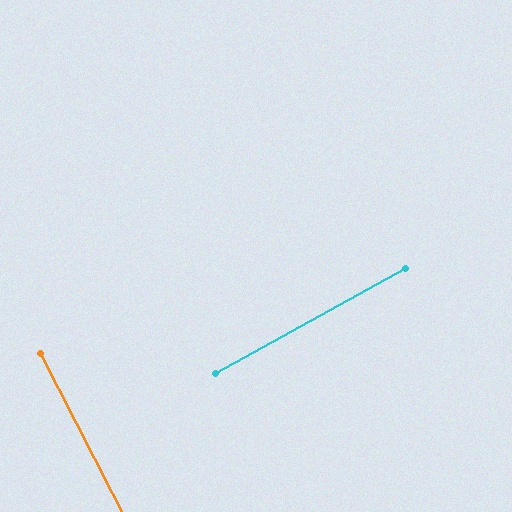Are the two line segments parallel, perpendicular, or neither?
Perpendicular — they meet at approximately 88°.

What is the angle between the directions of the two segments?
Approximately 88 degrees.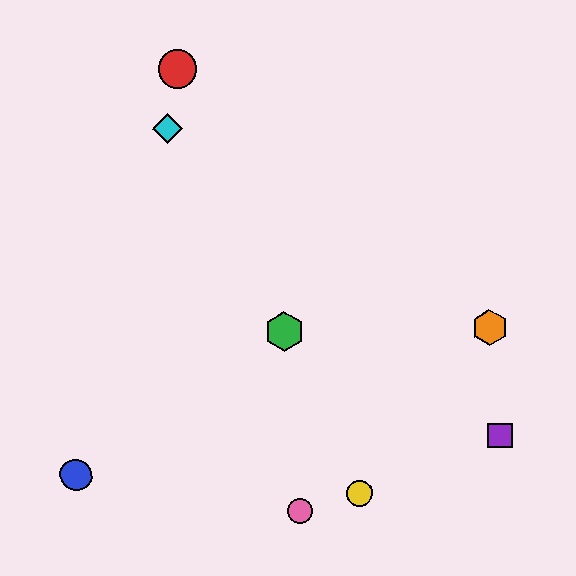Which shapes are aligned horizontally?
The green hexagon, the orange hexagon are aligned horizontally.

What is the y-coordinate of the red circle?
The red circle is at y≈69.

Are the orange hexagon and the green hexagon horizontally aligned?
Yes, both are at y≈328.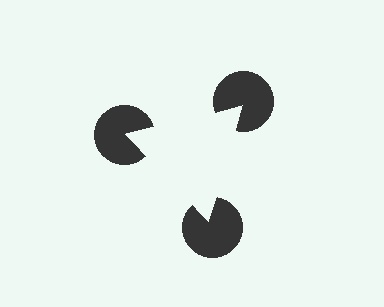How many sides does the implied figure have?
3 sides.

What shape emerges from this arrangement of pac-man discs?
An illusory triangle — its edges are inferred from the aligned wedge cuts in the pac-man discs, not physically drawn.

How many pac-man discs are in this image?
There are 3 — one at each vertex of the illusory triangle.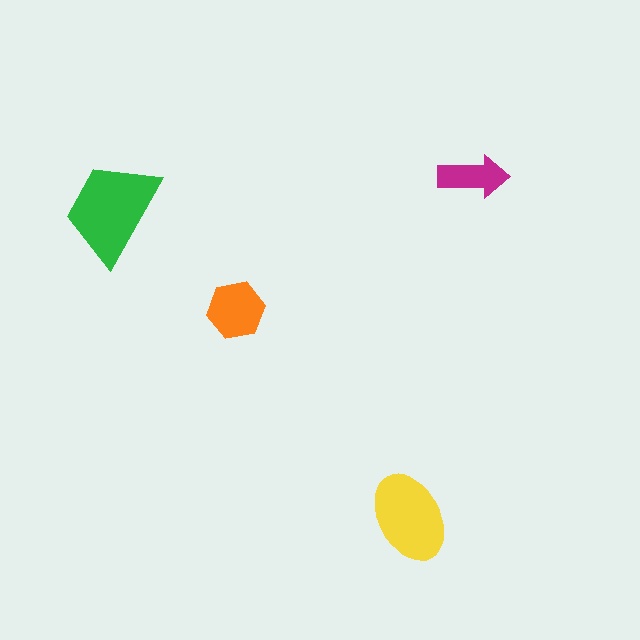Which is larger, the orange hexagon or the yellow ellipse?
The yellow ellipse.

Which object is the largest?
The green trapezoid.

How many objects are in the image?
There are 4 objects in the image.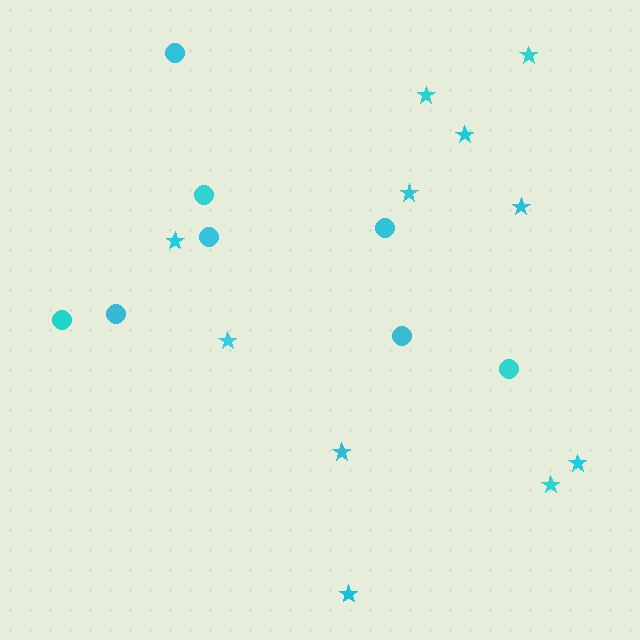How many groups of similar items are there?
There are 2 groups: one group of stars (11) and one group of circles (8).